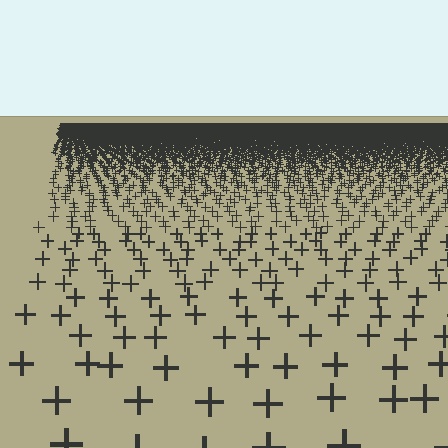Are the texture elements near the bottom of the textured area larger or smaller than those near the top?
Larger. Near the bottom, elements are closer to the viewer and appear at a bigger on-screen size.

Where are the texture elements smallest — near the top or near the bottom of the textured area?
Near the top.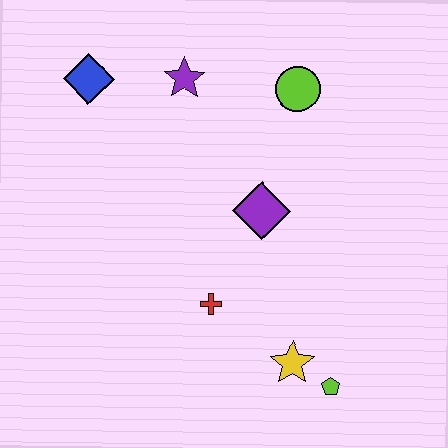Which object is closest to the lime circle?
The purple star is closest to the lime circle.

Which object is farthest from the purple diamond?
The blue diamond is farthest from the purple diamond.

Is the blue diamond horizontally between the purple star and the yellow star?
No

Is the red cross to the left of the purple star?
No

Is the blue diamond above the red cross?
Yes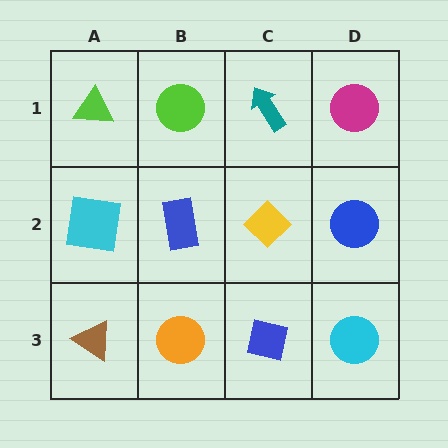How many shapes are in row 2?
4 shapes.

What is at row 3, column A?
A brown triangle.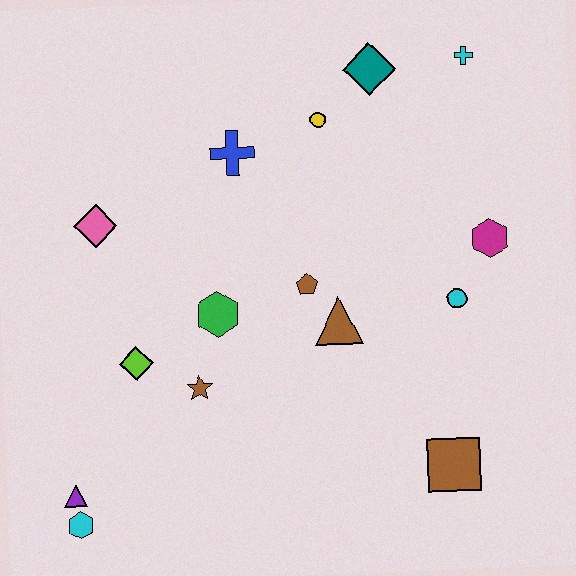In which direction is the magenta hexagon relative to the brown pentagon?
The magenta hexagon is to the right of the brown pentagon.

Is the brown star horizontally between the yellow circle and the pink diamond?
Yes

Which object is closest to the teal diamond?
The yellow circle is closest to the teal diamond.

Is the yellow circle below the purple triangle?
No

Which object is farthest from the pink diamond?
The brown square is farthest from the pink diamond.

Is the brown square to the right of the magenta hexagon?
No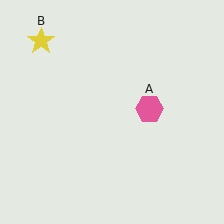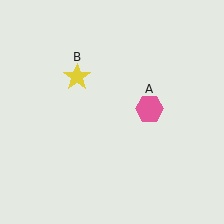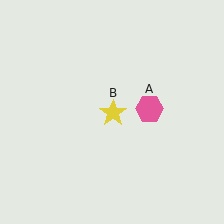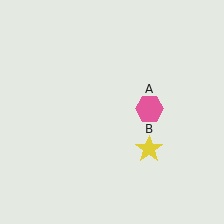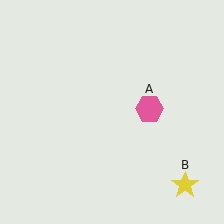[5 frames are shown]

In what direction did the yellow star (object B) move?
The yellow star (object B) moved down and to the right.